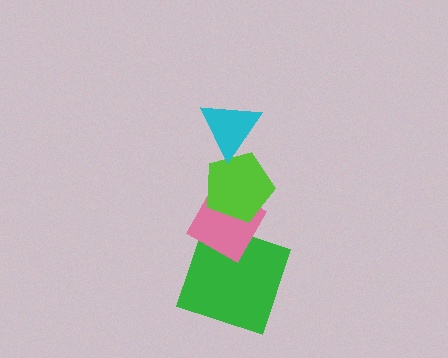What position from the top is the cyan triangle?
The cyan triangle is 1st from the top.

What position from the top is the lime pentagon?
The lime pentagon is 2nd from the top.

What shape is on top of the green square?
The pink diamond is on top of the green square.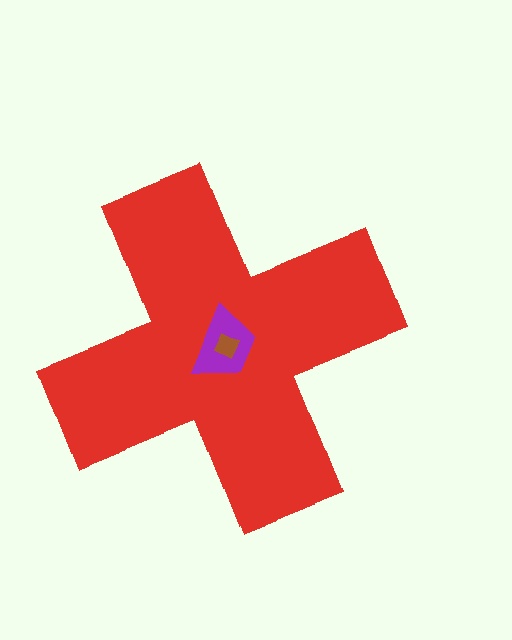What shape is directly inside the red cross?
The purple trapezoid.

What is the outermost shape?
The red cross.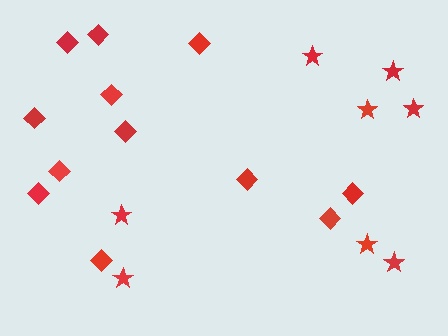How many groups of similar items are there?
There are 2 groups: one group of stars (8) and one group of diamonds (12).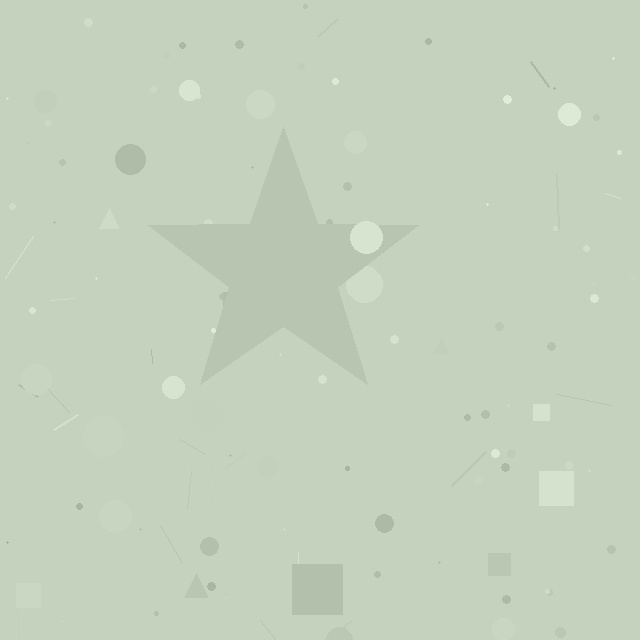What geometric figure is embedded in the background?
A star is embedded in the background.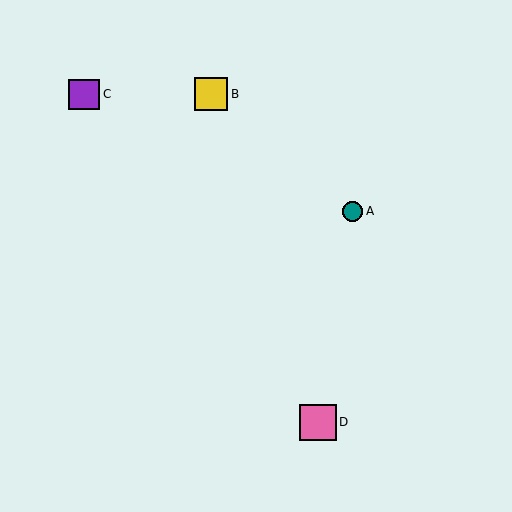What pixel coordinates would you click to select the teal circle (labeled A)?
Click at (352, 211) to select the teal circle A.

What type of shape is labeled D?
Shape D is a pink square.